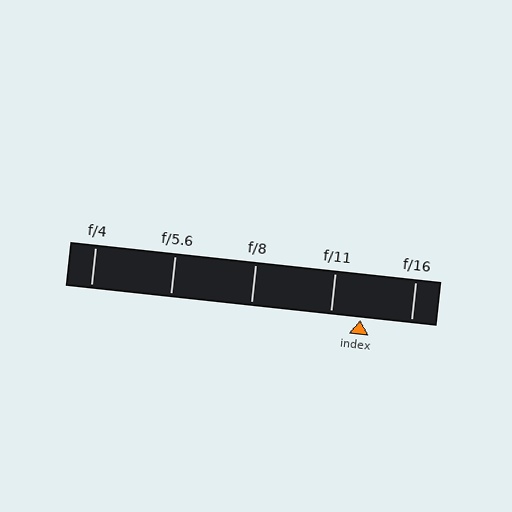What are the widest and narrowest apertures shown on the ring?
The widest aperture shown is f/4 and the narrowest is f/16.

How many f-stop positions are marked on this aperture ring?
There are 5 f-stop positions marked.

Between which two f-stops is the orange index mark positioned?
The index mark is between f/11 and f/16.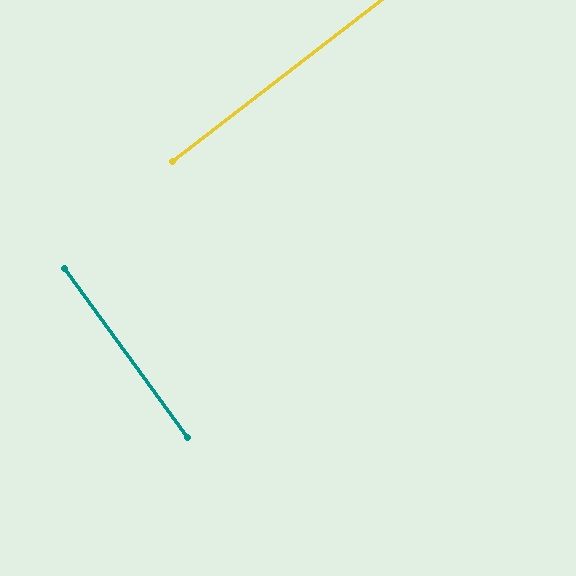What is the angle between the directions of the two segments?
Approximately 88 degrees.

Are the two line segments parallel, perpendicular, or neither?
Perpendicular — they meet at approximately 88°.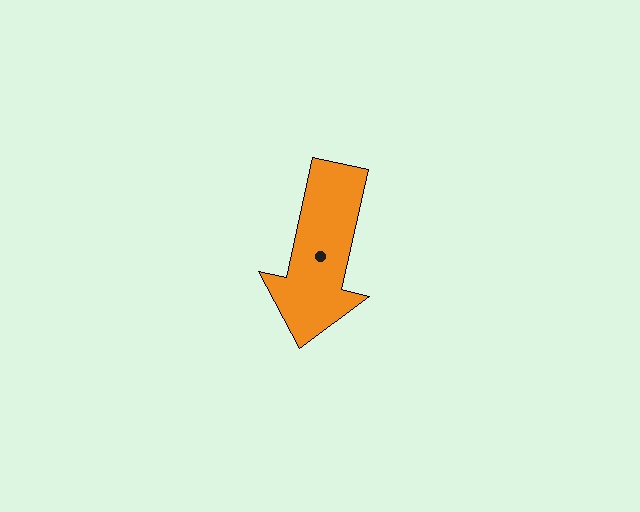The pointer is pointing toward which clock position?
Roughly 6 o'clock.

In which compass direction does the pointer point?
South.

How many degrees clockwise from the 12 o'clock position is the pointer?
Approximately 193 degrees.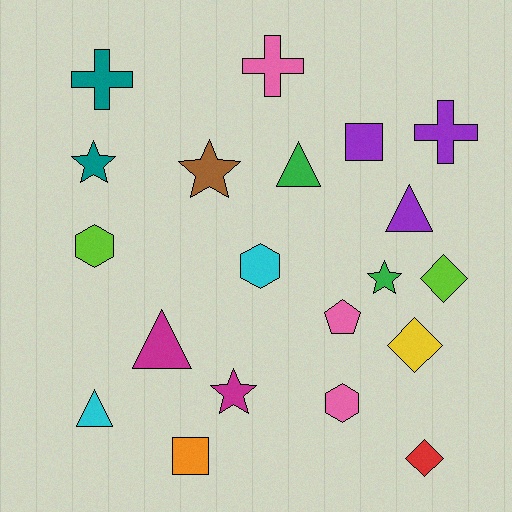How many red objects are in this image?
There is 1 red object.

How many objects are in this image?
There are 20 objects.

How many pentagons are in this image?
There is 1 pentagon.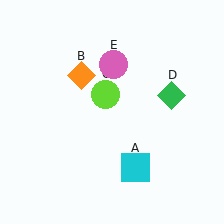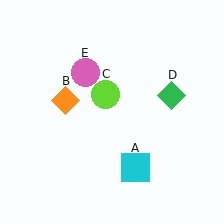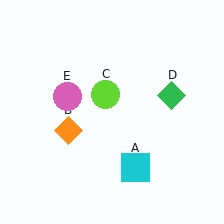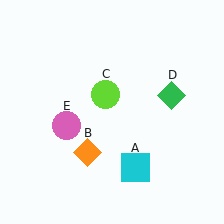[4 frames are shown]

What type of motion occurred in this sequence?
The orange diamond (object B), pink circle (object E) rotated counterclockwise around the center of the scene.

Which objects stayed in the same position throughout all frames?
Cyan square (object A) and lime circle (object C) and green diamond (object D) remained stationary.